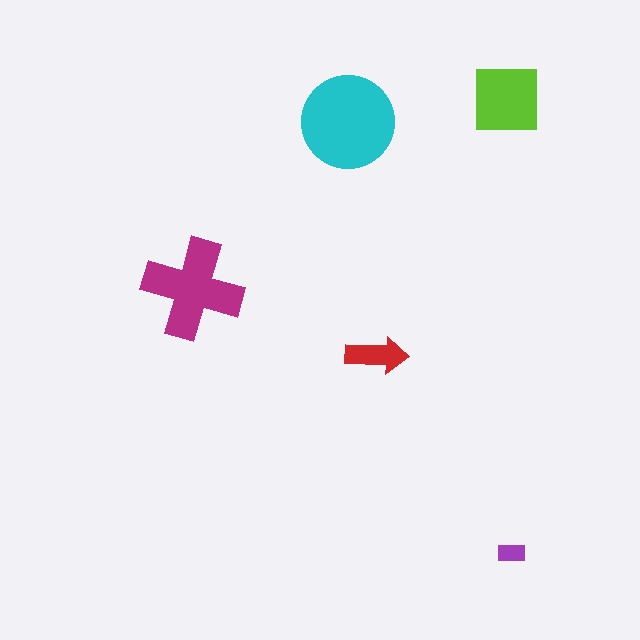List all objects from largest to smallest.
The cyan circle, the magenta cross, the lime square, the red arrow, the purple rectangle.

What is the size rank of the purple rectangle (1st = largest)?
5th.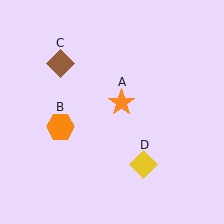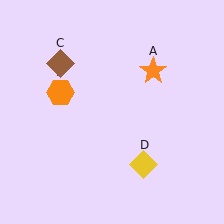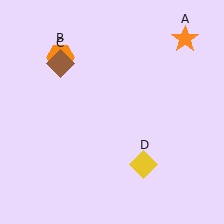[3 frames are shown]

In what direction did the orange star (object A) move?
The orange star (object A) moved up and to the right.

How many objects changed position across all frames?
2 objects changed position: orange star (object A), orange hexagon (object B).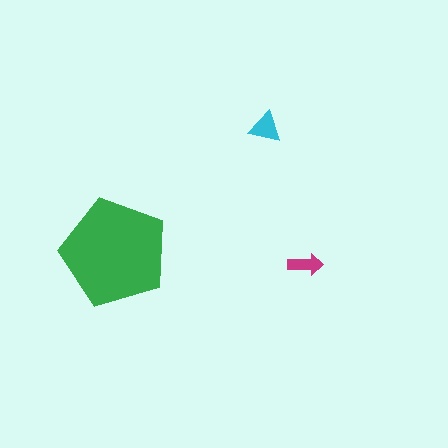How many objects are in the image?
There are 3 objects in the image.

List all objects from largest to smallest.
The green pentagon, the cyan triangle, the magenta arrow.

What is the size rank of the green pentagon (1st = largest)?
1st.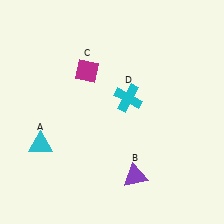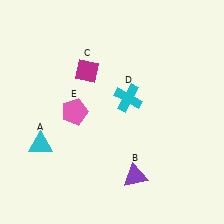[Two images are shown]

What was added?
A pink pentagon (E) was added in Image 2.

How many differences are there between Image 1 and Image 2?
There is 1 difference between the two images.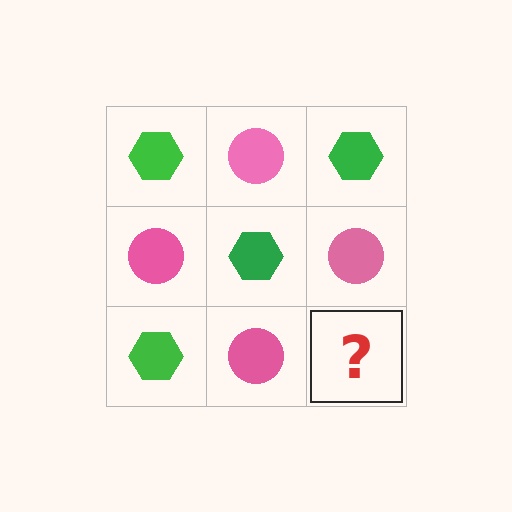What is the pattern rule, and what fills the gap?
The rule is that it alternates green hexagon and pink circle in a checkerboard pattern. The gap should be filled with a green hexagon.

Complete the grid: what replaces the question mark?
The question mark should be replaced with a green hexagon.